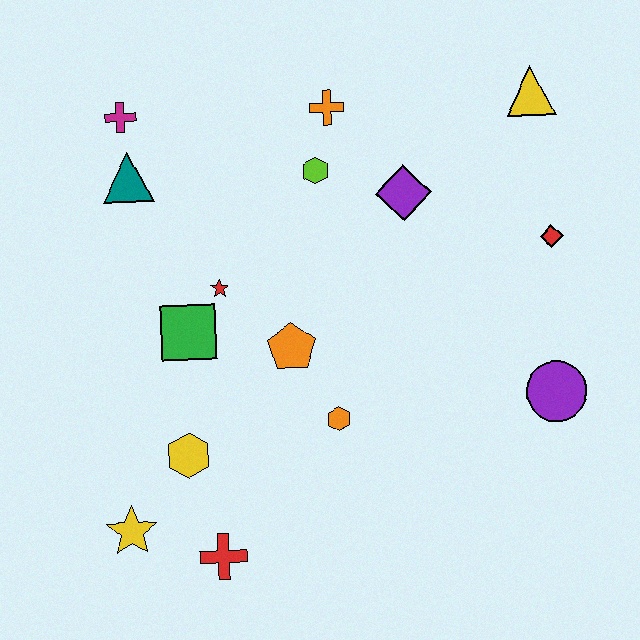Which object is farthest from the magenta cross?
The purple circle is farthest from the magenta cross.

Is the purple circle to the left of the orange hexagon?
No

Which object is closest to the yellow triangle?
The red diamond is closest to the yellow triangle.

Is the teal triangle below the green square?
No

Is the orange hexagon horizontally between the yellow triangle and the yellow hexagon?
Yes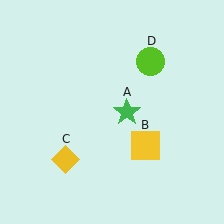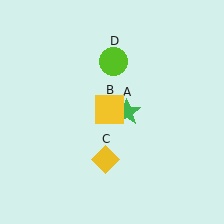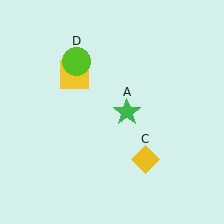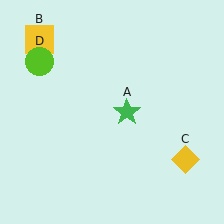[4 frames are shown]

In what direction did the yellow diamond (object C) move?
The yellow diamond (object C) moved right.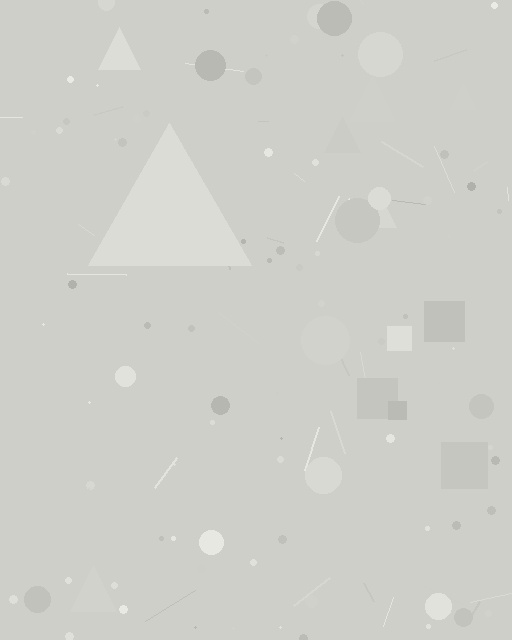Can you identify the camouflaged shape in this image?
The camouflaged shape is a triangle.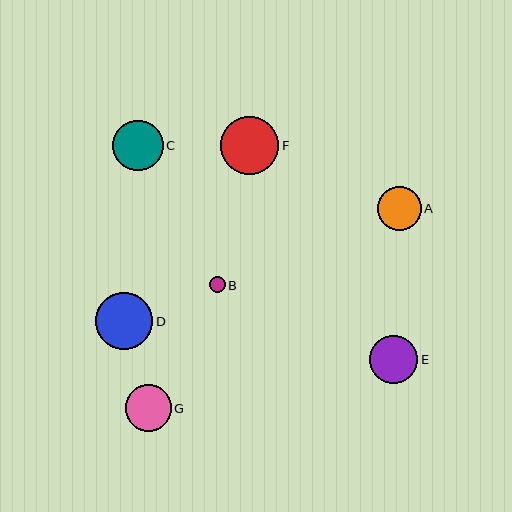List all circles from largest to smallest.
From largest to smallest: F, D, C, E, G, A, B.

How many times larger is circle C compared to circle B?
Circle C is approximately 3.2 times the size of circle B.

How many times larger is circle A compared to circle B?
Circle A is approximately 2.8 times the size of circle B.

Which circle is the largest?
Circle F is the largest with a size of approximately 58 pixels.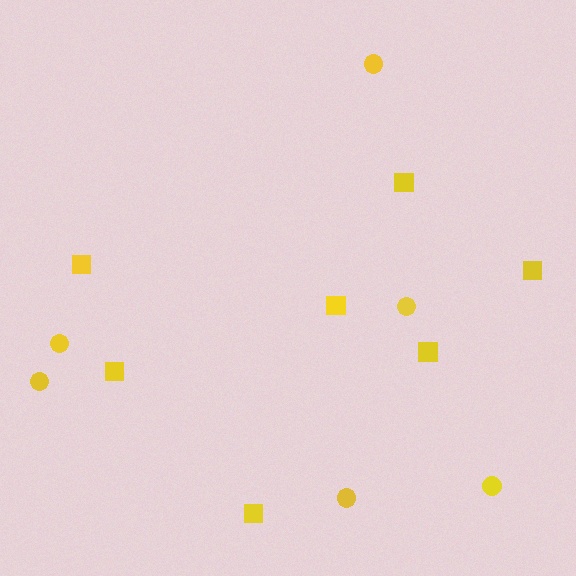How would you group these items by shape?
There are 2 groups: one group of squares (7) and one group of circles (6).